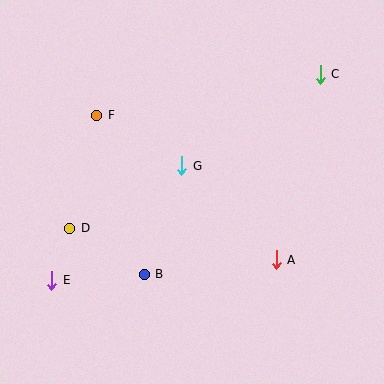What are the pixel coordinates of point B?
Point B is at (144, 274).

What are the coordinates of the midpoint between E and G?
The midpoint between E and G is at (117, 223).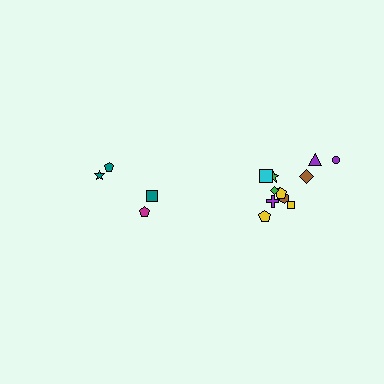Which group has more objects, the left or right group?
The right group.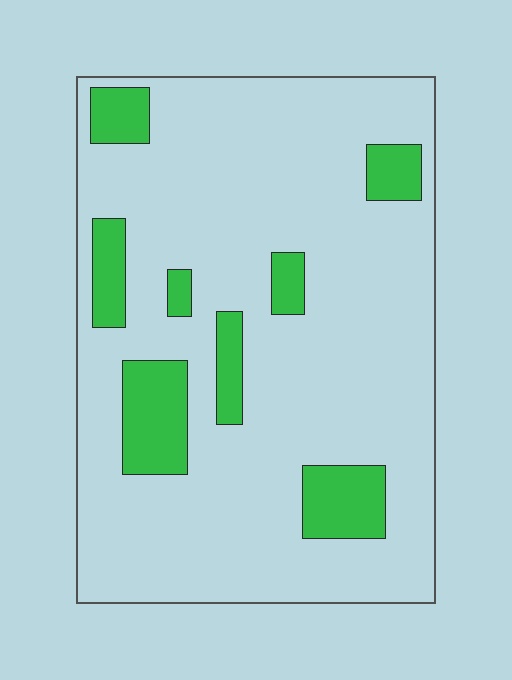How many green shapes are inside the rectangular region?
8.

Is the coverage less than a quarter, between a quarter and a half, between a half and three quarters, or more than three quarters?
Less than a quarter.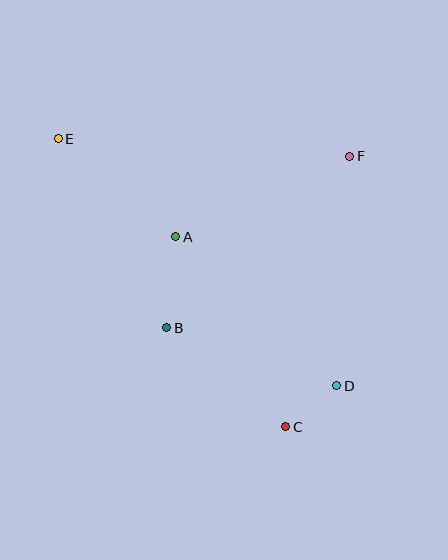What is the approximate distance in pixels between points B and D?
The distance between B and D is approximately 179 pixels.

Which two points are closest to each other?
Points C and D are closest to each other.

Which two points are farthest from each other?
Points D and E are farthest from each other.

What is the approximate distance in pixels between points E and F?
The distance between E and F is approximately 292 pixels.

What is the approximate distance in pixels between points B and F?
The distance between B and F is approximately 251 pixels.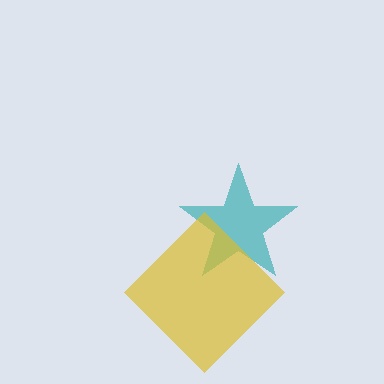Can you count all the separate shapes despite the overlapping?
Yes, there are 2 separate shapes.